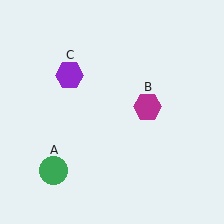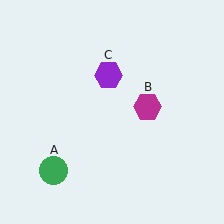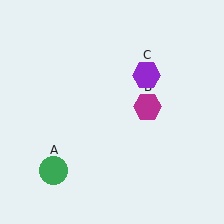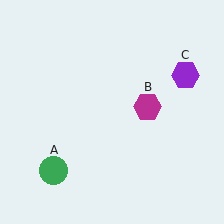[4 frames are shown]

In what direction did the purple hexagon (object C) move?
The purple hexagon (object C) moved right.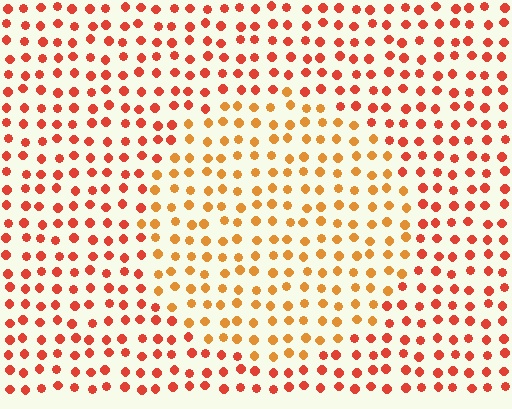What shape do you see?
I see a circle.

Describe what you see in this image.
The image is filled with small red elements in a uniform arrangement. A circle-shaped region is visible where the elements are tinted to a slightly different hue, forming a subtle color boundary.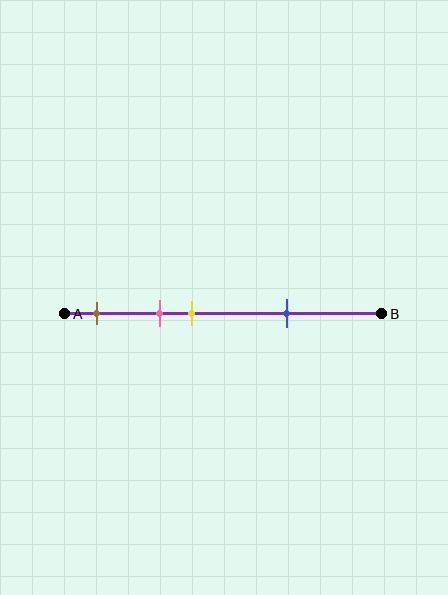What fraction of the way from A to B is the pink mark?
The pink mark is approximately 30% (0.3) of the way from A to B.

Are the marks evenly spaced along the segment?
No, the marks are not evenly spaced.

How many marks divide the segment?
There are 4 marks dividing the segment.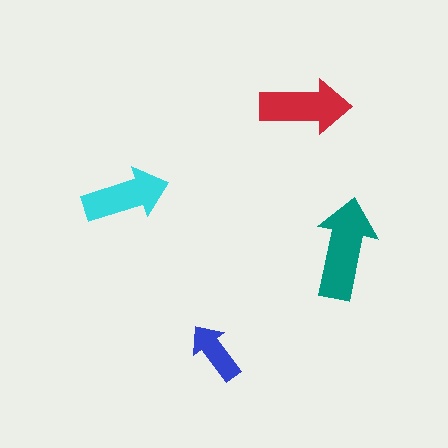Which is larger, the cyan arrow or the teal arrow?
The teal one.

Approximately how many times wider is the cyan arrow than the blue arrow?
About 1.5 times wider.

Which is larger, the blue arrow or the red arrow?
The red one.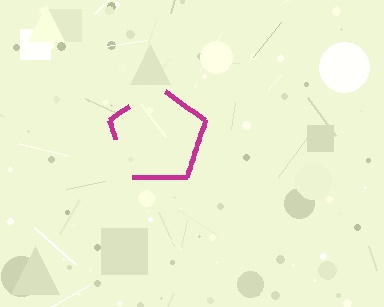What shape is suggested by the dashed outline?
The dashed outline suggests a pentagon.